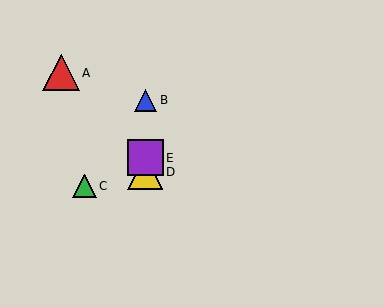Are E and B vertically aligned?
Yes, both are at x≈145.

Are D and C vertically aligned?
No, D is at x≈145 and C is at x≈85.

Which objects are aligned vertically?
Objects B, D, E are aligned vertically.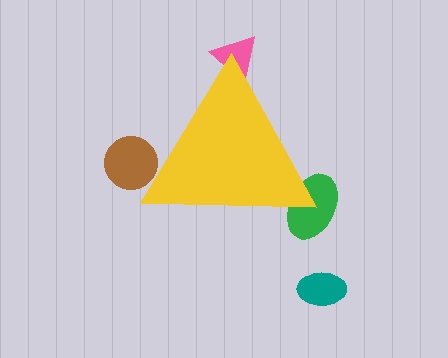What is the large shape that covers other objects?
A yellow triangle.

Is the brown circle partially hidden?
Yes, the brown circle is partially hidden behind the yellow triangle.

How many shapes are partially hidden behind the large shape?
3 shapes are partially hidden.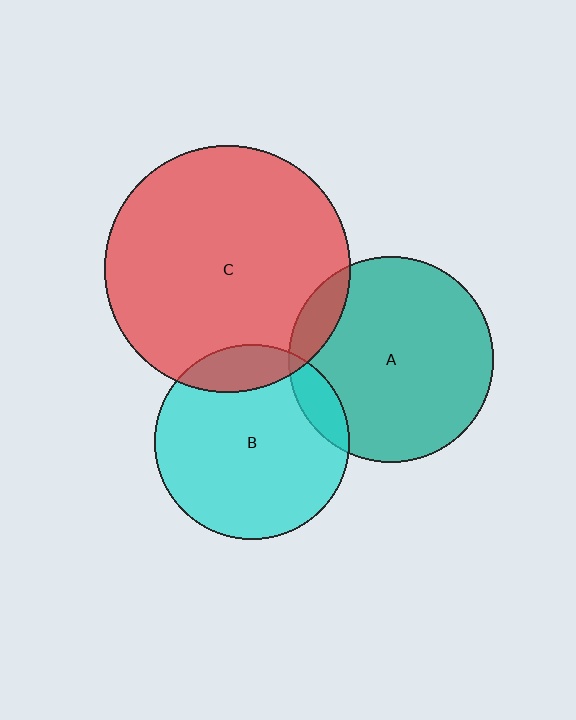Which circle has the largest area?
Circle C (red).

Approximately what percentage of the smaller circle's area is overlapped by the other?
Approximately 10%.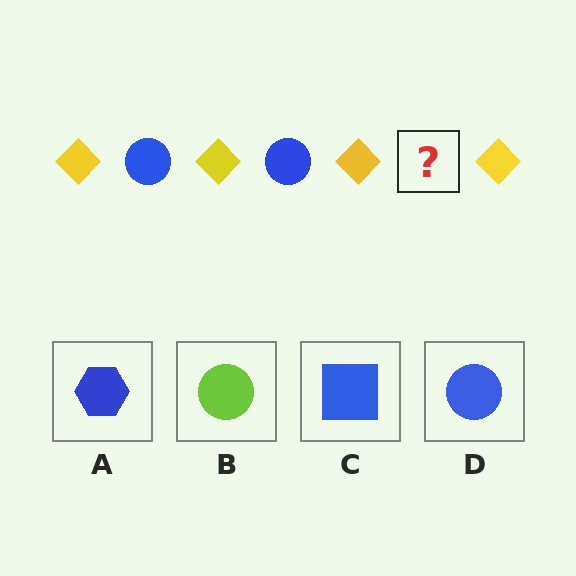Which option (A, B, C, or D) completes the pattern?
D.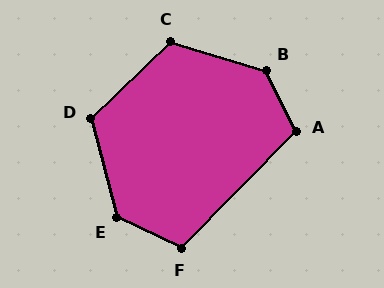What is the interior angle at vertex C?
Approximately 119 degrees (obtuse).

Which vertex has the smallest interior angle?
F, at approximately 109 degrees.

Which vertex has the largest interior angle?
B, at approximately 133 degrees.